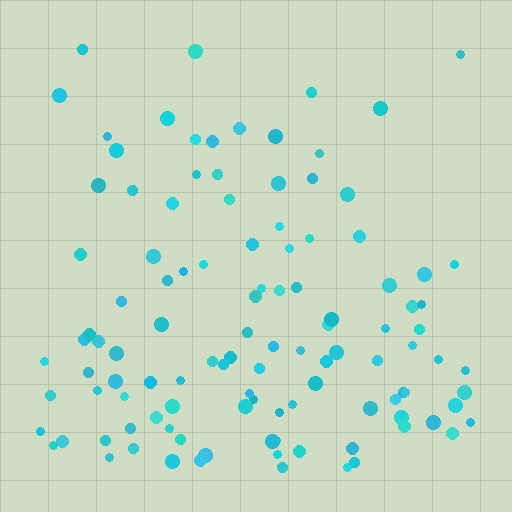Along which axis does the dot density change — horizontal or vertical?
Vertical.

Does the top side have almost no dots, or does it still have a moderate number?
Still a moderate number, just noticeably fewer than the bottom.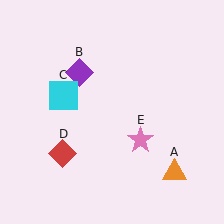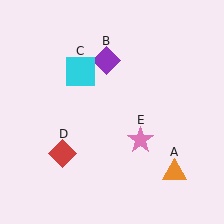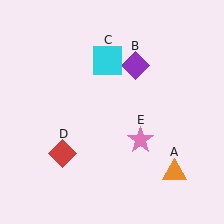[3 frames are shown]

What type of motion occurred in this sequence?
The purple diamond (object B), cyan square (object C) rotated clockwise around the center of the scene.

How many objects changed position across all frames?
2 objects changed position: purple diamond (object B), cyan square (object C).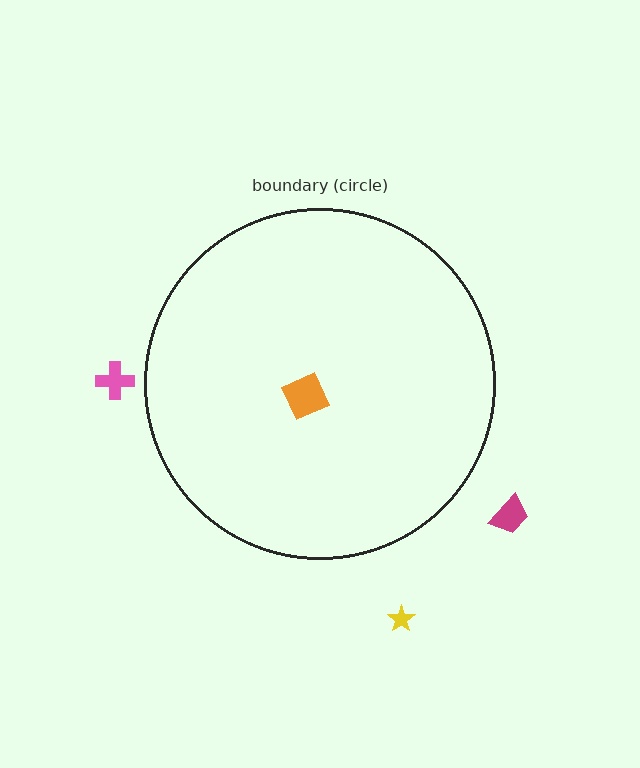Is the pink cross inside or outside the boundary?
Outside.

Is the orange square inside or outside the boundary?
Inside.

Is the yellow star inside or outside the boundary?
Outside.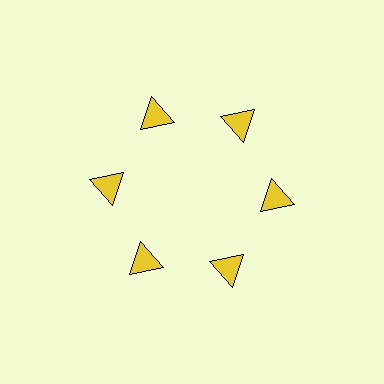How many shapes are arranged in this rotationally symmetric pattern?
There are 6 shapes, arranged in 6 groups of 1.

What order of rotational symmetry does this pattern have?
This pattern has 6-fold rotational symmetry.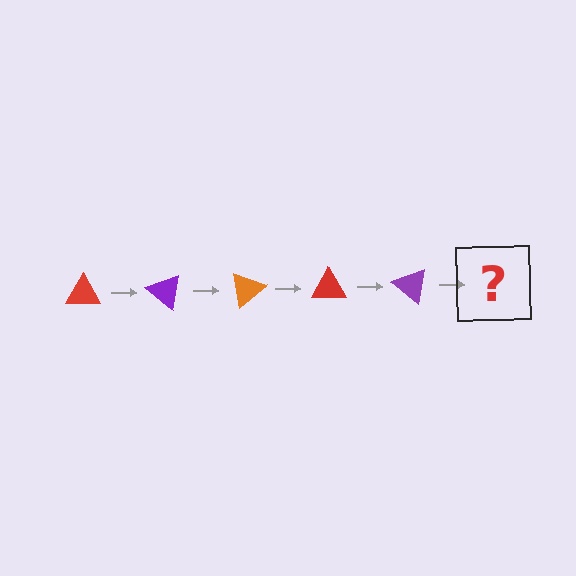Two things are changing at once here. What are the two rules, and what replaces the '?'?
The two rules are that it rotates 40 degrees each step and the color cycles through red, purple, and orange. The '?' should be an orange triangle, rotated 200 degrees from the start.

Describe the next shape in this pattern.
It should be an orange triangle, rotated 200 degrees from the start.